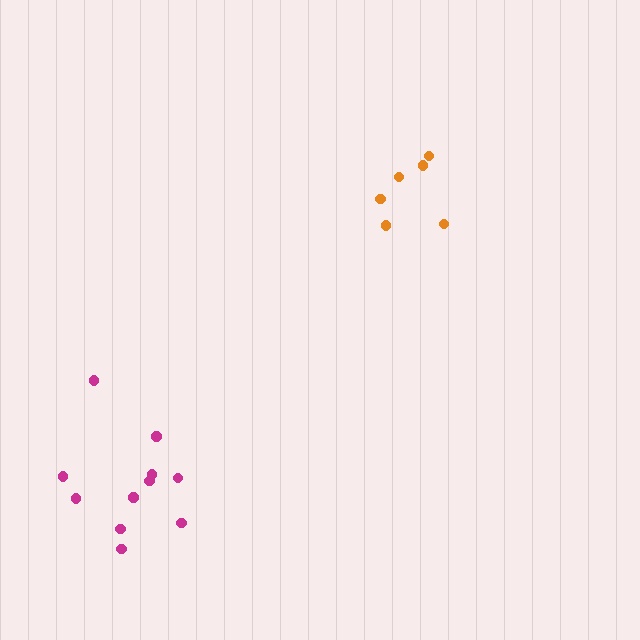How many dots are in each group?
Group 1: 11 dots, Group 2: 6 dots (17 total).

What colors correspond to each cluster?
The clusters are colored: magenta, orange.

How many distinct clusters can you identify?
There are 2 distinct clusters.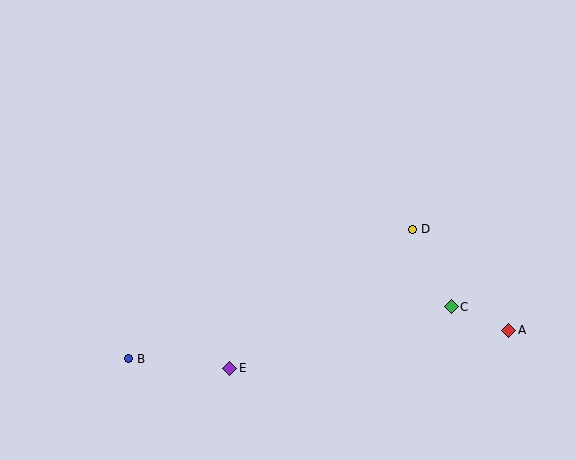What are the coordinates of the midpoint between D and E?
The midpoint between D and E is at (321, 299).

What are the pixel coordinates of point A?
Point A is at (509, 330).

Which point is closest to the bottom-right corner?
Point A is closest to the bottom-right corner.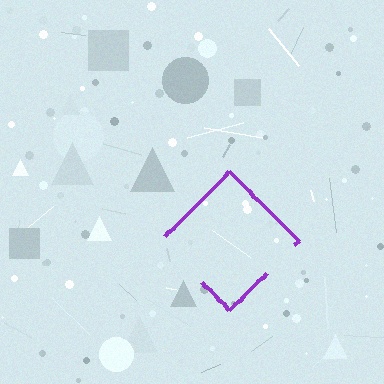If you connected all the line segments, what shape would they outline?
They would outline a diamond.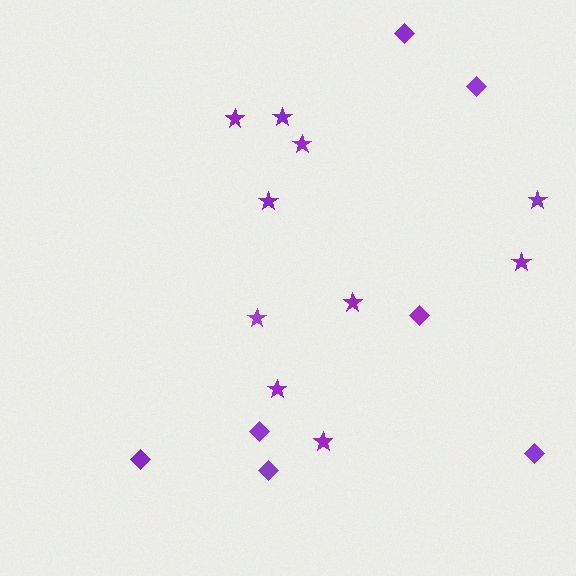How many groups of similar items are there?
There are 2 groups: one group of diamonds (7) and one group of stars (10).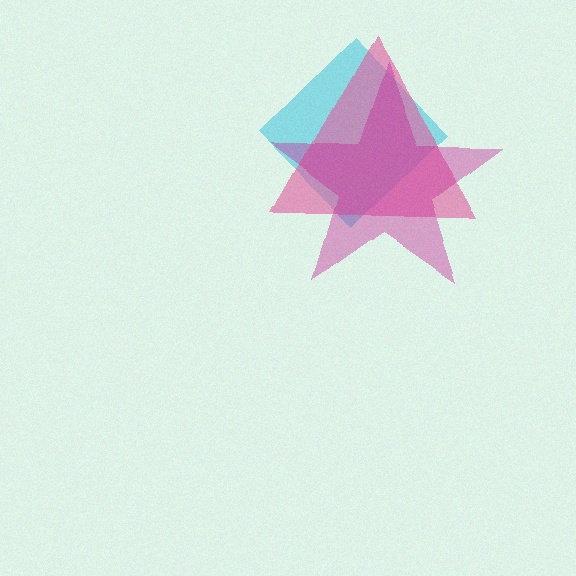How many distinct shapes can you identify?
There are 3 distinct shapes: a cyan diamond, a pink triangle, a magenta star.